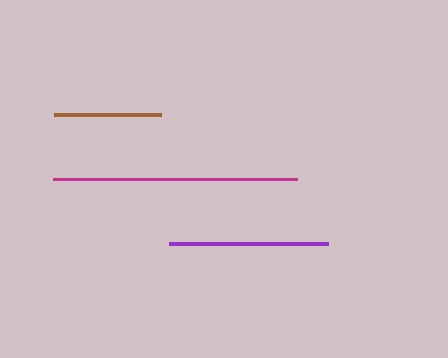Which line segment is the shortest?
The brown line is the shortest at approximately 107 pixels.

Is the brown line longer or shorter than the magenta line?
The magenta line is longer than the brown line.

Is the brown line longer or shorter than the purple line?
The purple line is longer than the brown line.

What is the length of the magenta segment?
The magenta segment is approximately 244 pixels long.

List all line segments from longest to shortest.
From longest to shortest: magenta, purple, brown.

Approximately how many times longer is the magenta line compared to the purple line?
The magenta line is approximately 1.5 times the length of the purple line.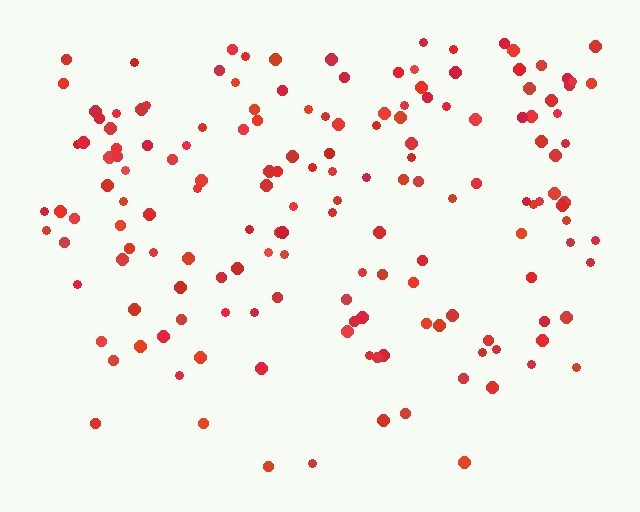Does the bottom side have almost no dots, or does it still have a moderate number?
Still a moderate number, just noticeably fewer than the top.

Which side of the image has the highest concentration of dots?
The top.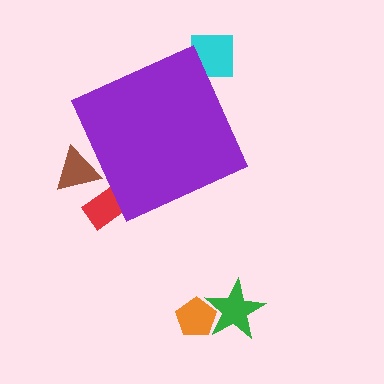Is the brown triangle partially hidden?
Yes, the brown triangle is partially hidden behind the purple diamond.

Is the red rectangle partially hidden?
Yes, the red rectangle is partially hidden behind the purple diamond.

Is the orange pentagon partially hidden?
No, the orange pentagon is fully visible.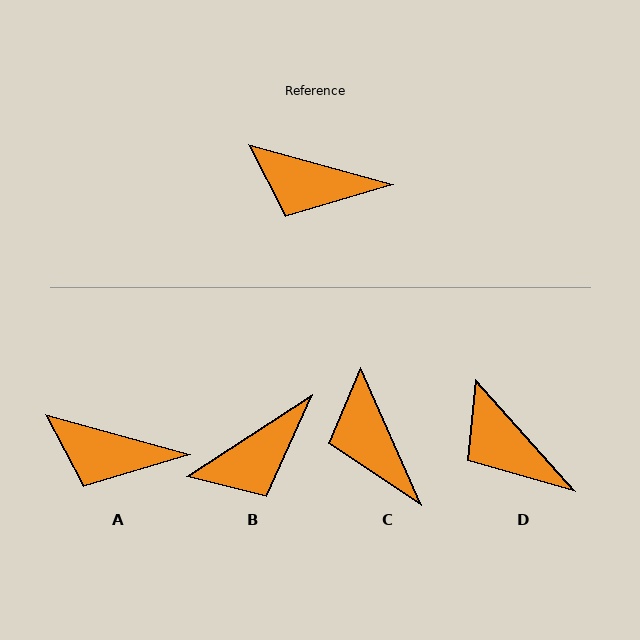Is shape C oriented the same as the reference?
No, it is off by about 50 degrees.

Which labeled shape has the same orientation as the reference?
A.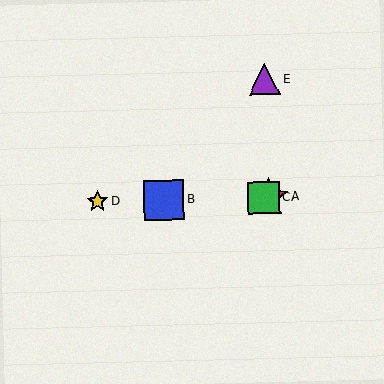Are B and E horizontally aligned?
No, B is at y≈200 and E is at y≈79.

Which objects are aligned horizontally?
Objects A, B, C, D are aligned horizontally.